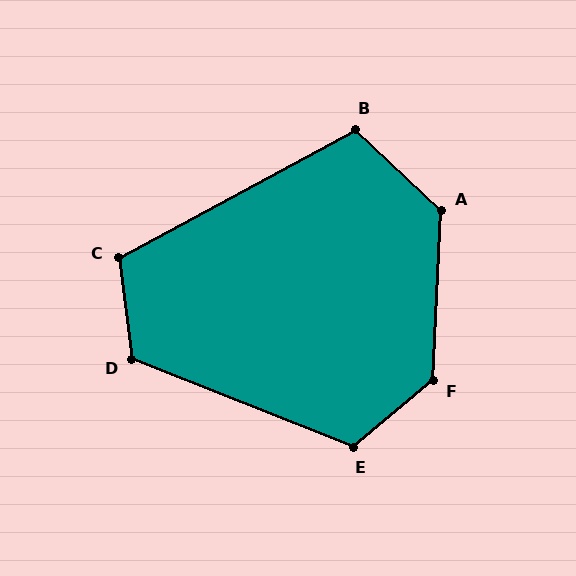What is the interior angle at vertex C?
Approximately 111 degrees (obtuse).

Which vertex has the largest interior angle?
F, at approximately 133 degrees.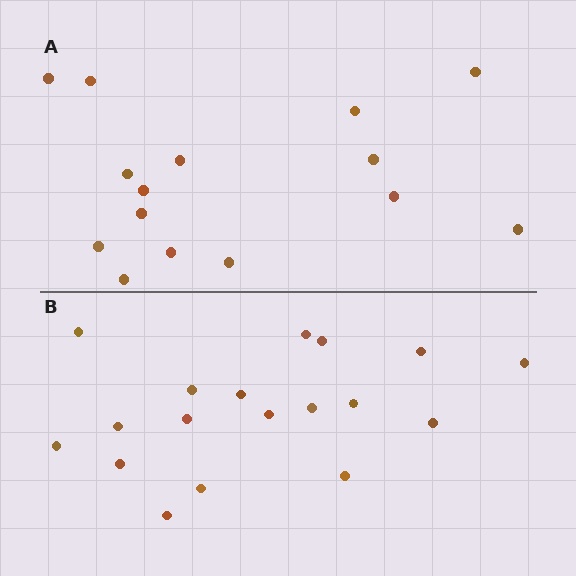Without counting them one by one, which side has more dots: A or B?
Region B (the bottom region) has more dots.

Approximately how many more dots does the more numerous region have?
Region B has just a few more — roughly 2 or 3 more dots than region A.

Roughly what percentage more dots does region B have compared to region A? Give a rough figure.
About 20% more.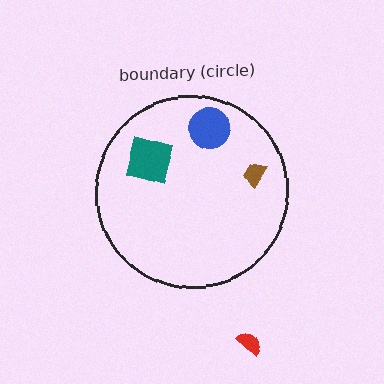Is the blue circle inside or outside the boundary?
Inside.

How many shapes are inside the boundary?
3 inside, 1 outside.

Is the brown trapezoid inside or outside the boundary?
Inside.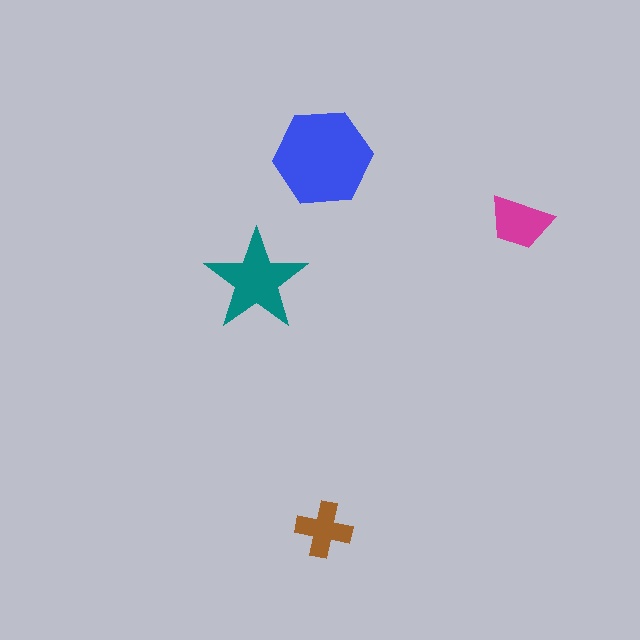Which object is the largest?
The blue hexagon.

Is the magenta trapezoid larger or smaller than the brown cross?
Larger.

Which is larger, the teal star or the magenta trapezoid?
The teal star.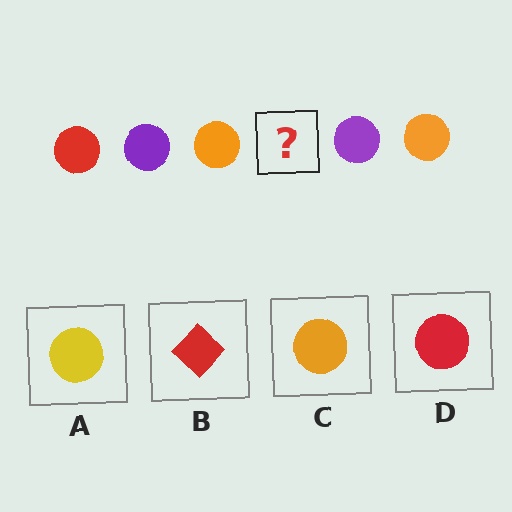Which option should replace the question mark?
Option D.